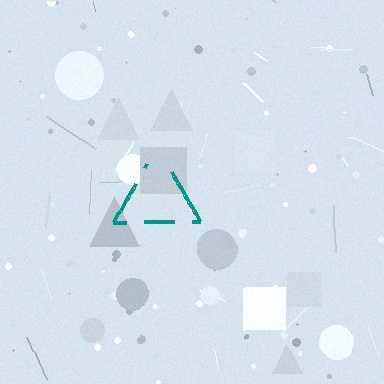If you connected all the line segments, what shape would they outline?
They would outline a triangle.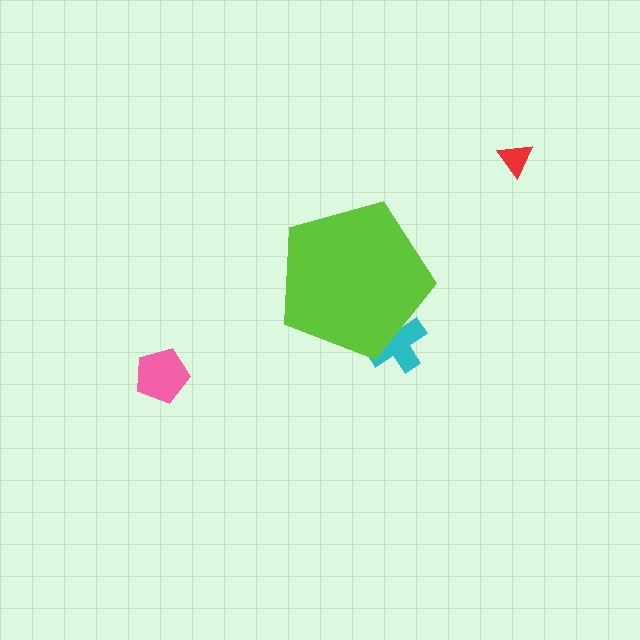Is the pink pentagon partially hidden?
No, the pink pentagon is fully visible.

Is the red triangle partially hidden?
No, the red triangle is fully visible.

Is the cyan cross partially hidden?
Yes, the cyan cross is partially hidden behind the lime pentagon.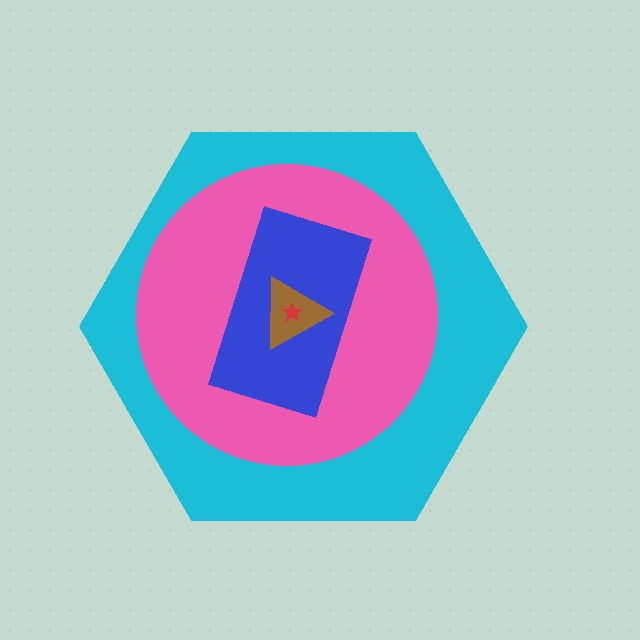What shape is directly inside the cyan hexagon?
The pink circle.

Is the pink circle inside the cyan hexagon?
Yes.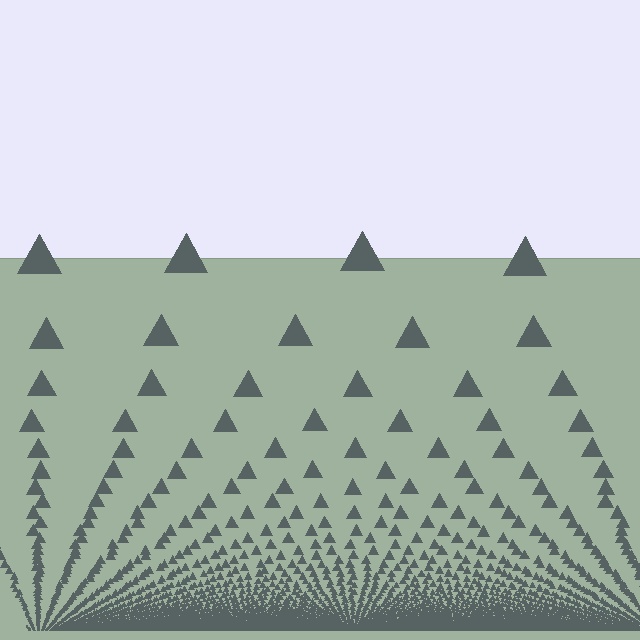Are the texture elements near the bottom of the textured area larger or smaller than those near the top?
Smaller. The gradient is inverted — elements near the bottom are smaller and denser.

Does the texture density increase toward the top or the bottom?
Density increases toward the bottom.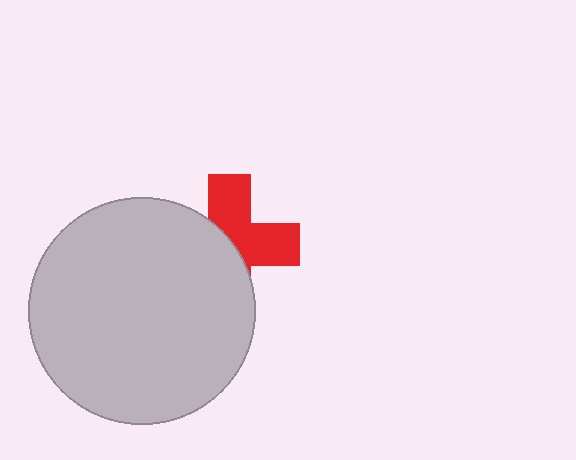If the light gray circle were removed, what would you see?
You would see the complete red cross.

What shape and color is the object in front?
The object in front is a light gray circle.